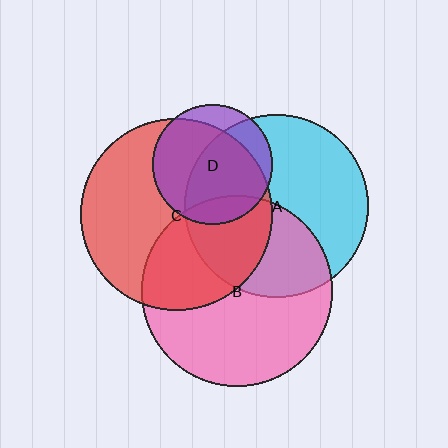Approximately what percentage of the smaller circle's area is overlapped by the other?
Approximately 40%.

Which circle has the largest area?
Circle C (red).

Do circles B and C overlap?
Yes.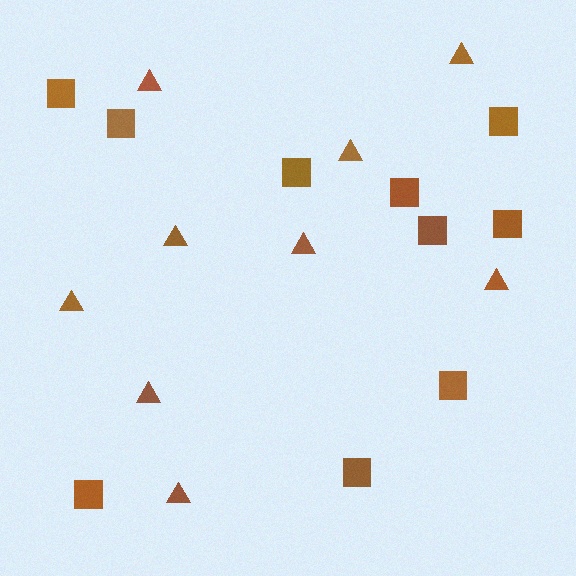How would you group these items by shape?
There are 2 groups: one group of squares (10) and one group of triangles (9).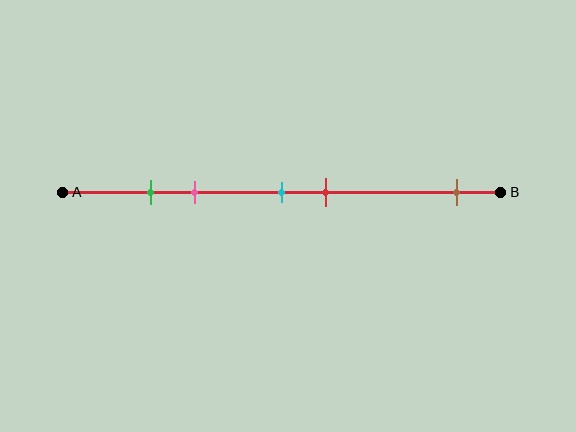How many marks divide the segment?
There are 5 marks dividing the segment.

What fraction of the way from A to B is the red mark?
The red mark is approximately 60% (0.6) of the way from A to B.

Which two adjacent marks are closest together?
The green and pink marks are the closest adjacent pair.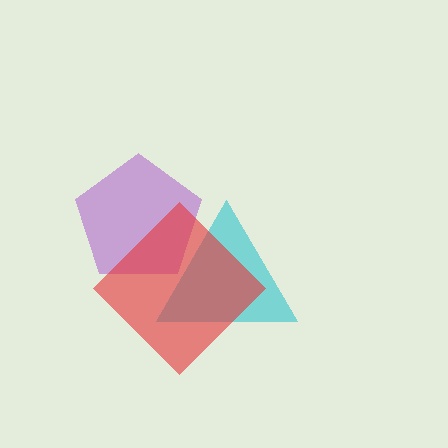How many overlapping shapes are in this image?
There are 3 overlapping shapes in the image.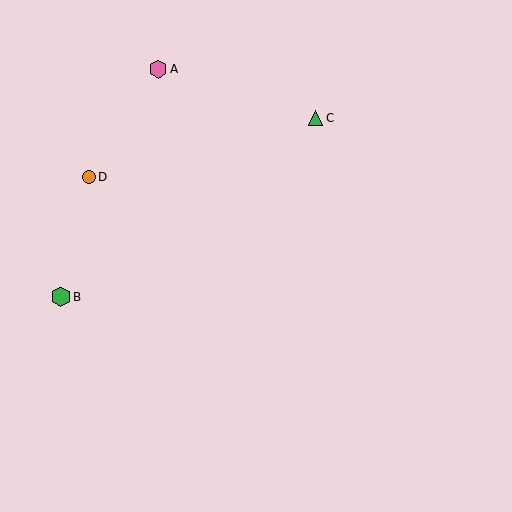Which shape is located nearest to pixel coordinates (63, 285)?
The green hexagon (labeled B) at (61, 297) is nearest to that location.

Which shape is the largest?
The green hexagon (labeled B) is the largest.